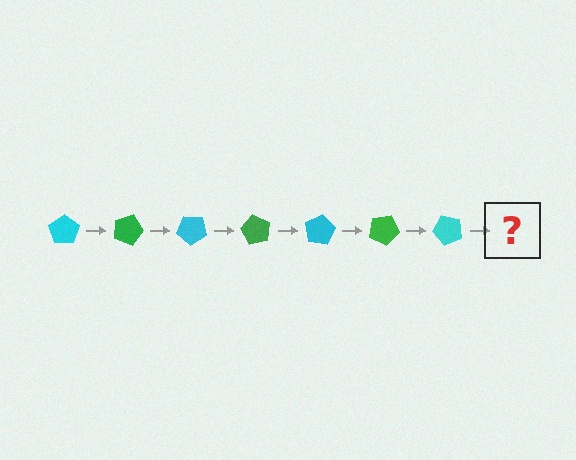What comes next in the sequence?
The next element should be a green pentagon, rotated 140 degrees from the start.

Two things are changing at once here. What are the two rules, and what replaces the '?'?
The two rules are that it rotates 20 degrees each step and the color cycles through cyan and green. The '?' should be a green pentagon, rotated 140 degrees from the start.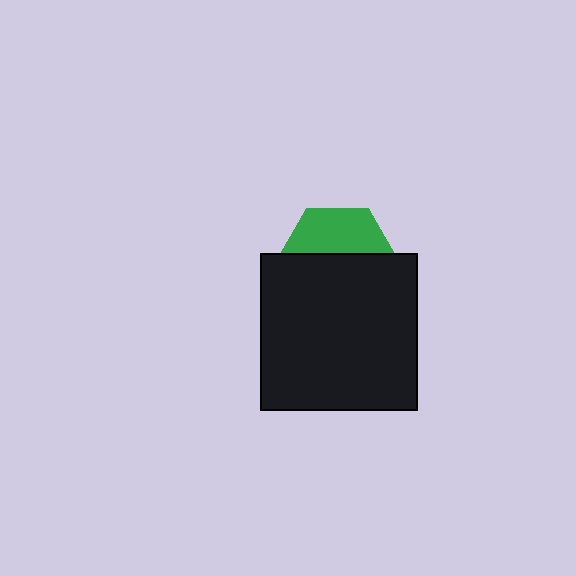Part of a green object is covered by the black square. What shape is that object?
It is a hexagon.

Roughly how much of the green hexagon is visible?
A small part of it is visible (roughly 40%).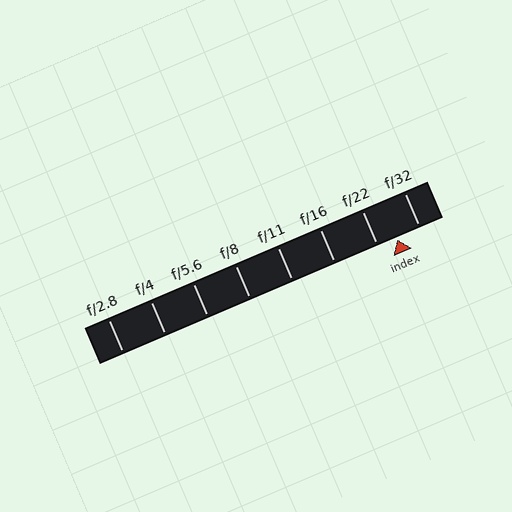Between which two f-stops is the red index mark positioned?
The index mark is between f/22 and f/32.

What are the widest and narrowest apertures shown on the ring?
The widest aperture shown is f/2.8 and the narrowest is f/32.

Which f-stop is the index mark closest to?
The index mark is closest to f/22.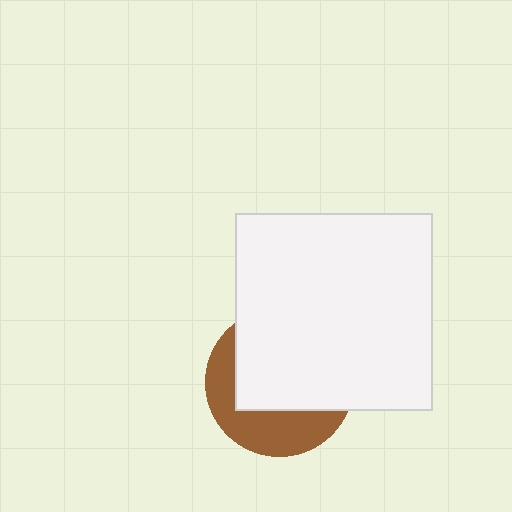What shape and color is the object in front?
The object in front is a white square.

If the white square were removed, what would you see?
You would see the complete brown circle.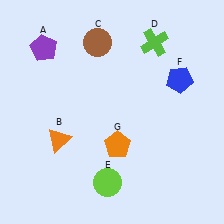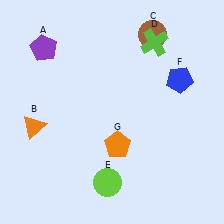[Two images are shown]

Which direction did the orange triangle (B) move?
The orange triangle (B) moved left.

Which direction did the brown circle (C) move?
The brown circle (C) moved right.